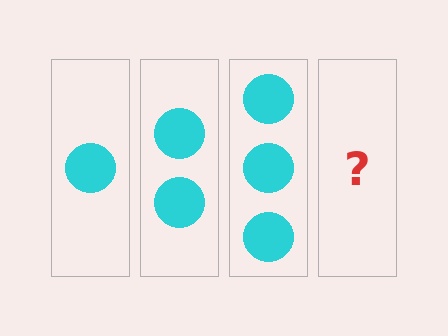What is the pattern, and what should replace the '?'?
The pattern is that each step adds one more circle. The '?' should be 4 circles.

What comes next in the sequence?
The next element should be 4 circles.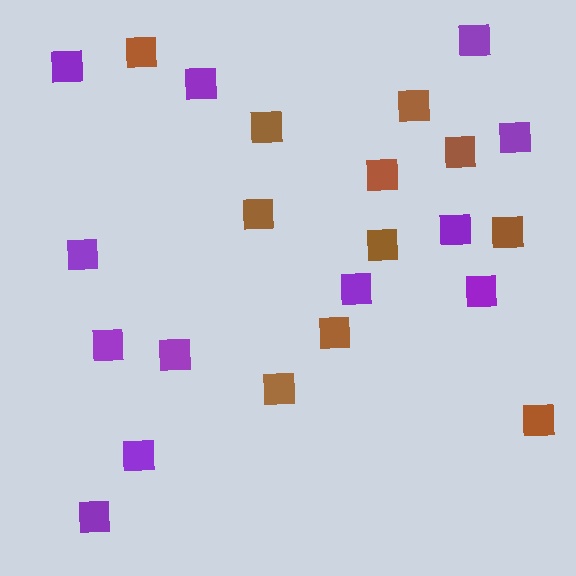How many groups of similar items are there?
There are 2 groups: one group of purple squares (12) and one group of brown squares (11).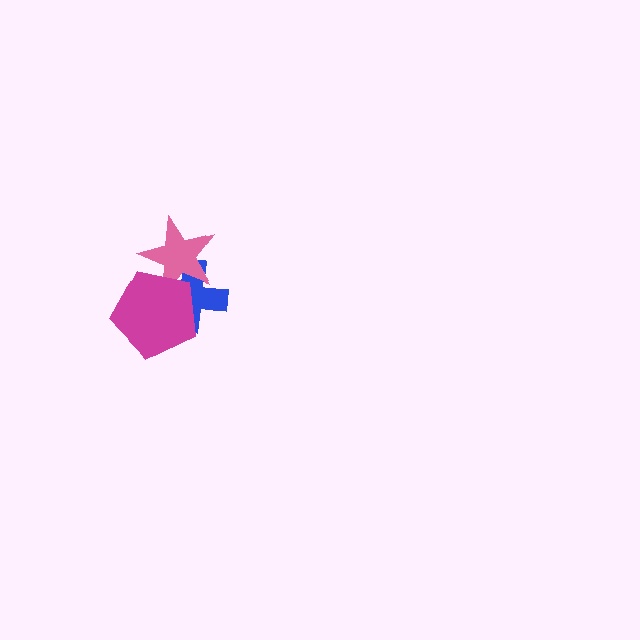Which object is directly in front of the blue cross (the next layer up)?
The pink star is directly in front of the blue cross.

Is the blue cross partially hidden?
Yes, it is partially covered by another shape.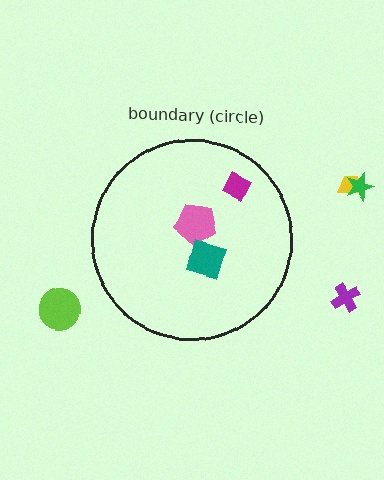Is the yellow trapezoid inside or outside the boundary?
Outside.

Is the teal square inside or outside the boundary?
Inside.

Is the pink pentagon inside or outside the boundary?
Inside.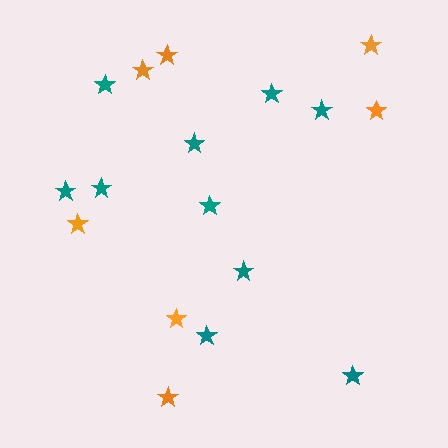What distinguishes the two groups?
There are 2 groups: one group of orange stars (7) and one group of teal stars (10).